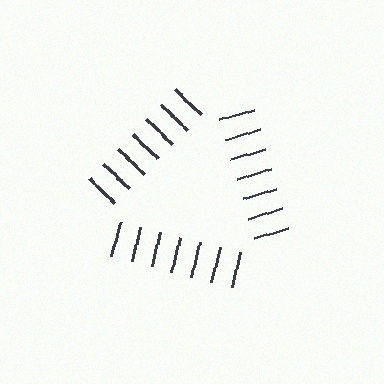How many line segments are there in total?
21 — 7 along each of the 3 edges.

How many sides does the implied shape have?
3 sides — the line-ends trace a triangle.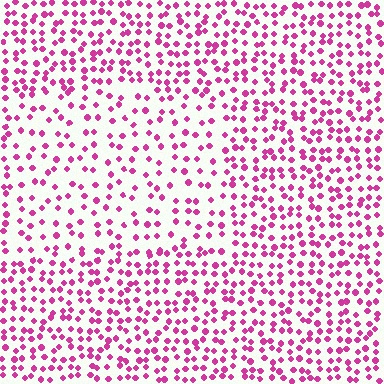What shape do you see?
I see a rectangle.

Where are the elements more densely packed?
The elements are more densely packed outside the rectangle boundary.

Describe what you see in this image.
The image contains small magenta elements arranged at two different densities. A rectangle-shaped region is visible where the elements are less densely packed than the surrounding area.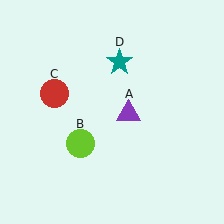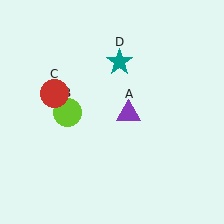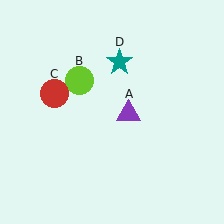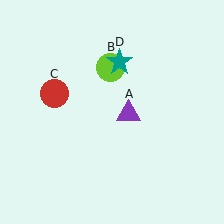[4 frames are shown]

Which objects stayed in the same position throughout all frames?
Purple triangle (object A) and red circle (object C) and teal star (object D) remained stationary.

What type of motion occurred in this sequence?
The lime circle (object B) rotated clockwise around the center of the scene.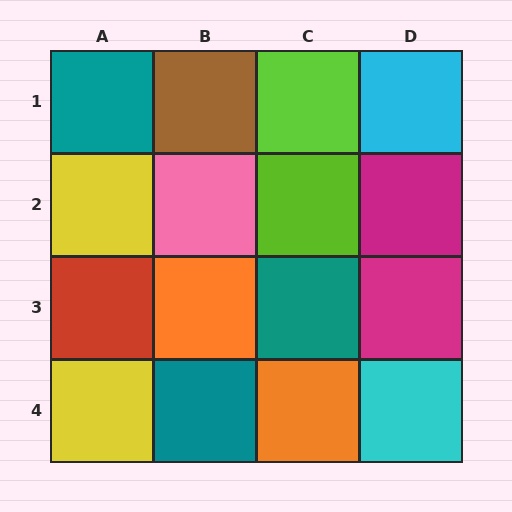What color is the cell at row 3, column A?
Red.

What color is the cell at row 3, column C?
Teal.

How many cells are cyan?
2 cells are cyan.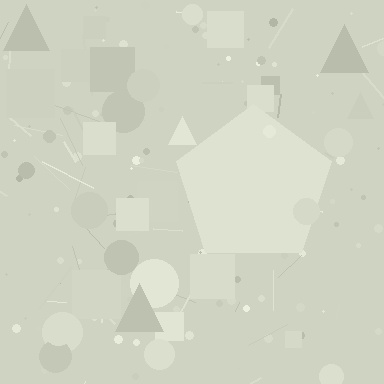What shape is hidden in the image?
A pentagon is hidden in the image.